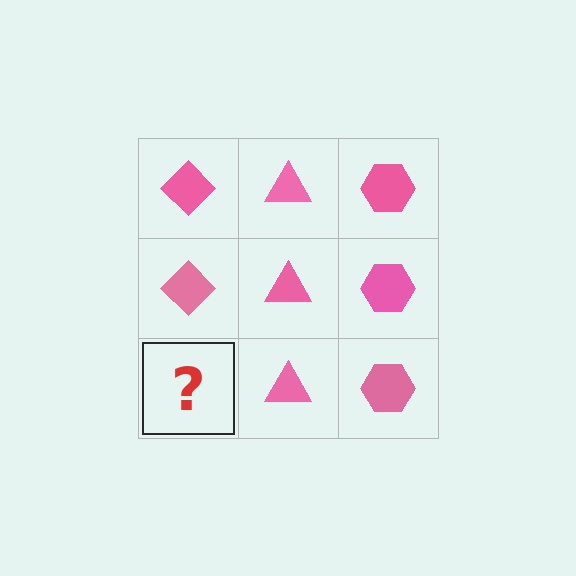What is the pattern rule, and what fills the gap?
The rule is that each column has a consistent shape. The gap should be filled with a pink diamond.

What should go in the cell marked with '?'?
The missing cell should contain a pink diamond.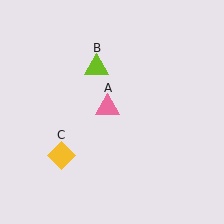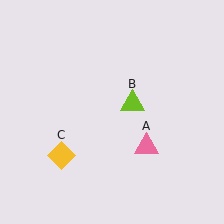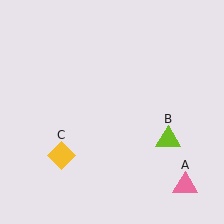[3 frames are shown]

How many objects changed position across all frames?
2 objects changed position: pink triangle (object A), lime triangle (object B).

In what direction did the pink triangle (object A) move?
The pink triangle (object A) moved down and to the right.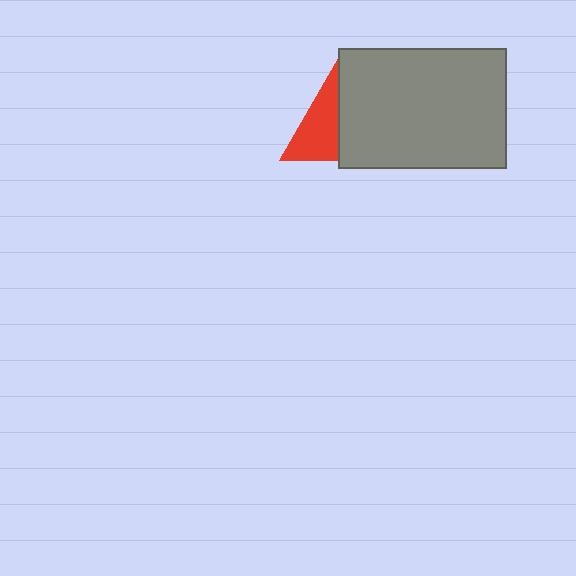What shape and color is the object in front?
The object in front is a gray rectangle.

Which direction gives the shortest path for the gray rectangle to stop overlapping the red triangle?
Moving right gives the shortest separation.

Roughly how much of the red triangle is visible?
About half of it is visible (roughly 47%).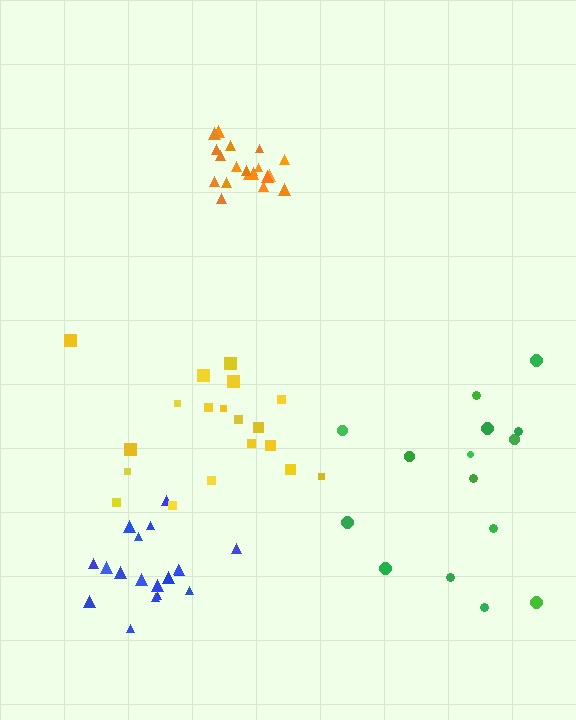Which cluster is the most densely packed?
Orange.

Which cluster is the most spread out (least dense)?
Green.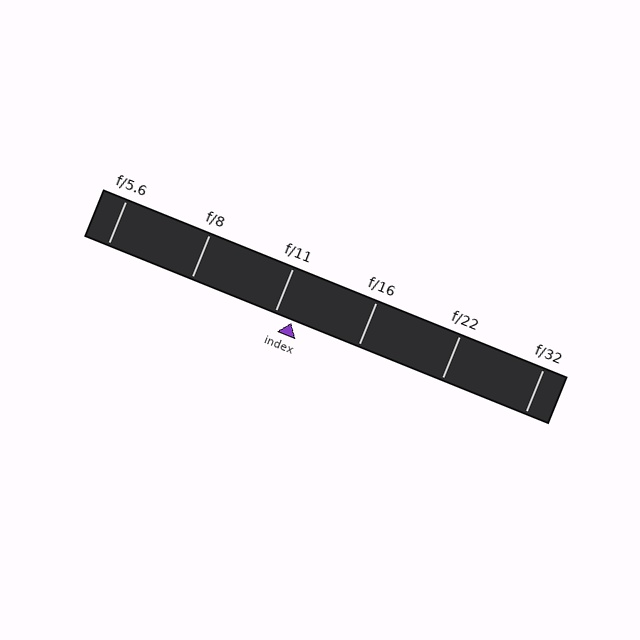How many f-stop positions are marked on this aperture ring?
There are 6 f-stop positions marked.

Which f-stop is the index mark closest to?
The index mark is closest to f/11.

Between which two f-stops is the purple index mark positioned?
The index mark is between f/11 and f/16.